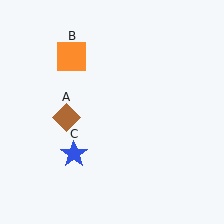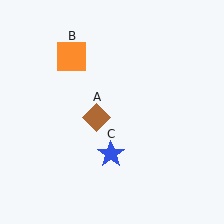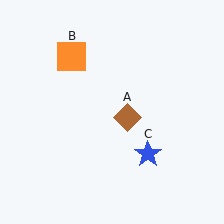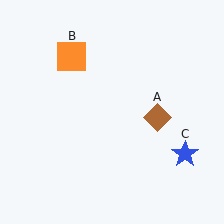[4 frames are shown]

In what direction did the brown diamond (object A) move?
The brown diamond (object A) moved right.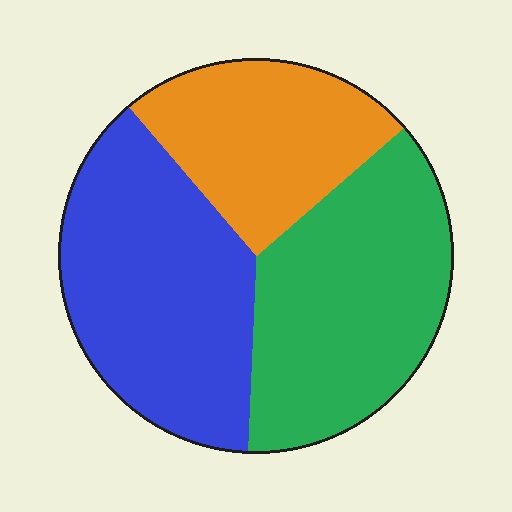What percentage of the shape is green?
Green covers roughly 35% of the shape.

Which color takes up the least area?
Orange, at roughly 25%.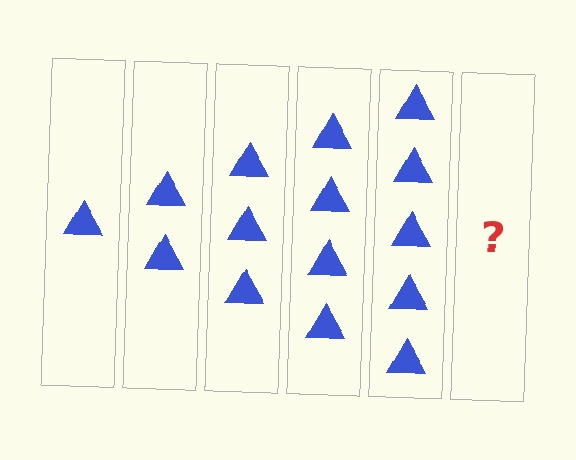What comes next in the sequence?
The next element should be 6 triangles.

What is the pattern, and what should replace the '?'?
The pattern is that each step adds one more triangle. The '?' should be 6 triangles.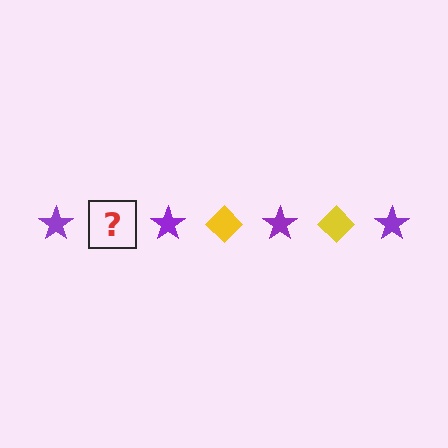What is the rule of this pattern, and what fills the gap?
The rule is that the pattern alternates between purple star and yellow diamond. The gap should be filled with a yellow diamond.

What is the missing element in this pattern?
The missing element is a yellow diamond.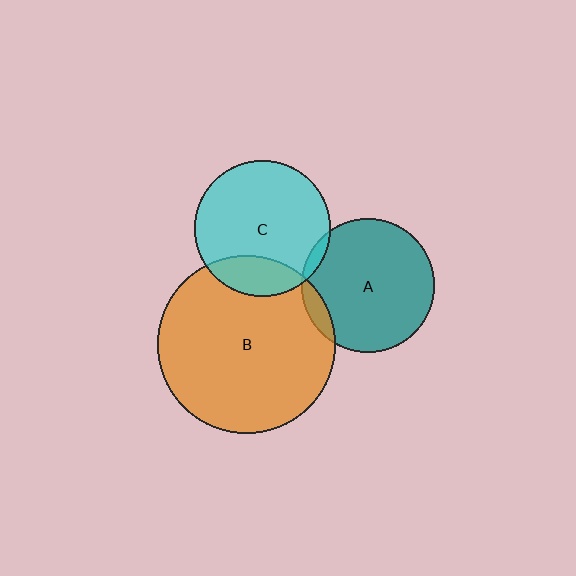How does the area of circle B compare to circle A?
Approximately 1.8 times.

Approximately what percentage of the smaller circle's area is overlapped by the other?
Approximately 20%.